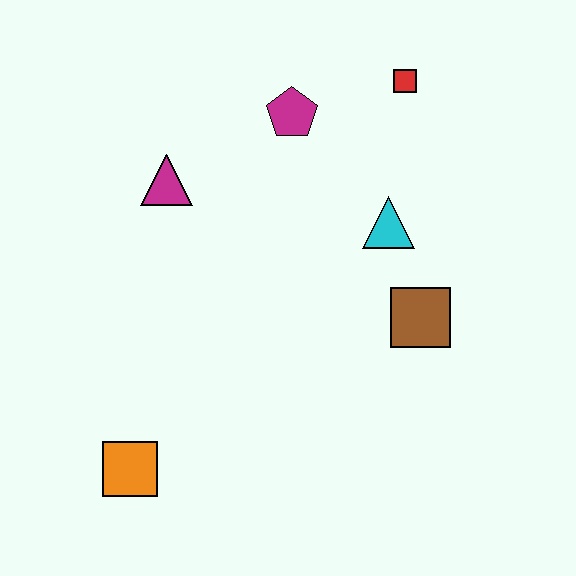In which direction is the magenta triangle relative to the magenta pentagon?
The magenta triangle is to the left of the magenta pentagon.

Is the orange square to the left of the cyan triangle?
Yes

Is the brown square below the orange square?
No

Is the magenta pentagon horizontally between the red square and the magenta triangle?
Yes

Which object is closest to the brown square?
The cyan triangle is closest to the brown square.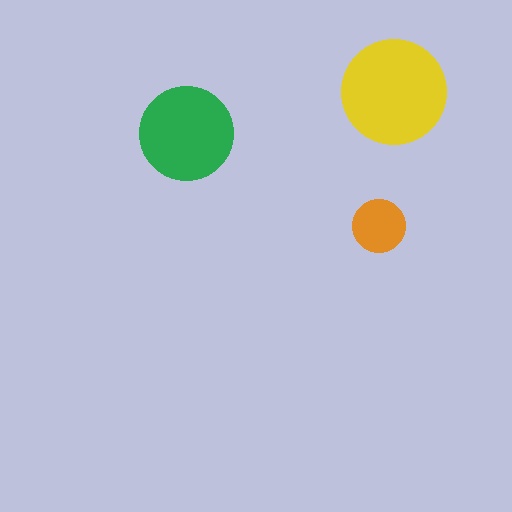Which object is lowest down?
The orange circle is bottommost.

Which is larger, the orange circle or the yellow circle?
The yellow one.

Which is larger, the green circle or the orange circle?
The green one.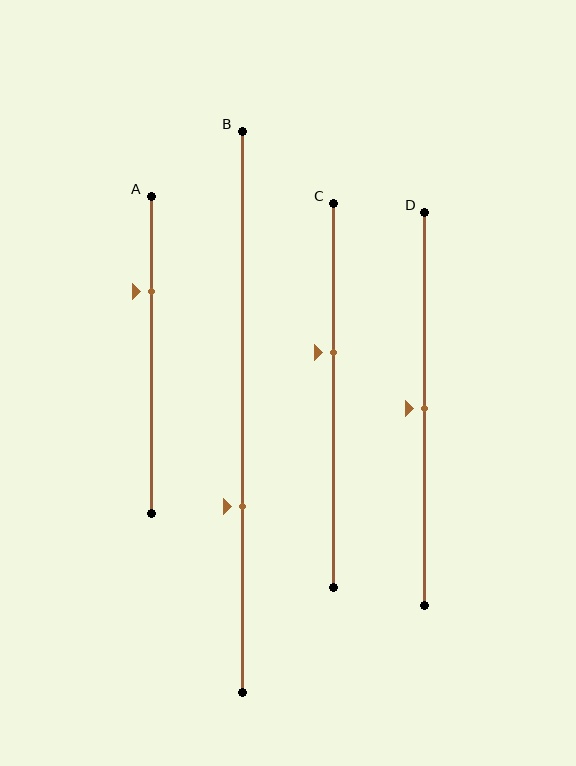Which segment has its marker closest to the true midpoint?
Segment D has its marker closest to the true midpoint.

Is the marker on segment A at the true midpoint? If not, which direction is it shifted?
No, the marker on segment A is shifted upward by about 20% of the segment length.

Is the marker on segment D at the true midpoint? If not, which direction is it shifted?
Yes, the marker on segment D is at the true midpoint.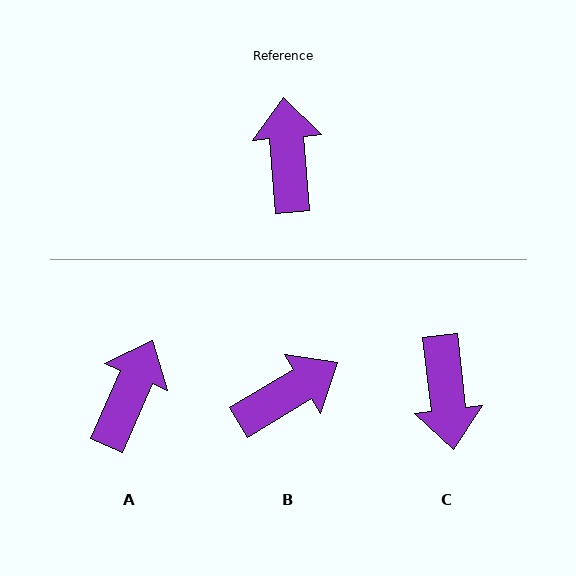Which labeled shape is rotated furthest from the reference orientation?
C, about 178 degrees away.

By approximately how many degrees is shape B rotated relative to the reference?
Approximately 63 degrees clockwise.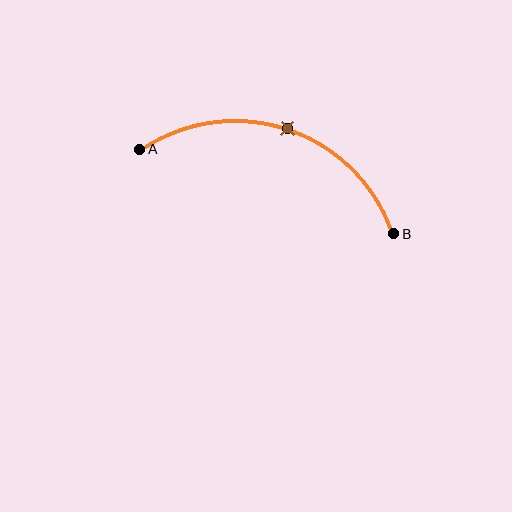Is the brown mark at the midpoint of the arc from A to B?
Yes. The brown mark lies on the arc at equal arc-length from both A and B — it is the arc midpoint.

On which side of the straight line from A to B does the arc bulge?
The arc bulges above the straight line connecting A and B.